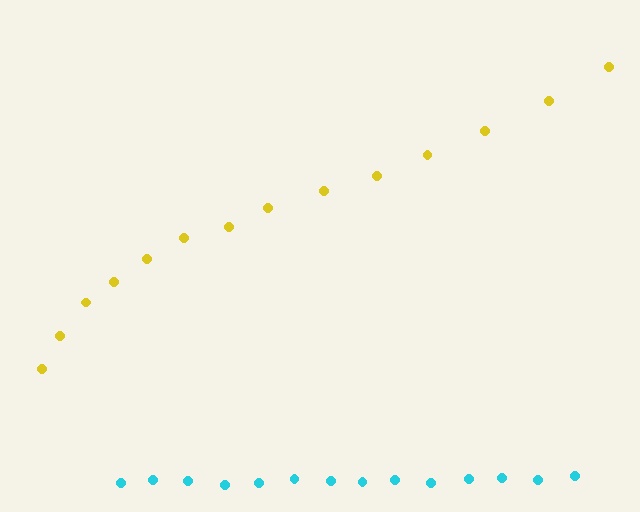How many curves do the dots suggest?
There are 2 distinct paths.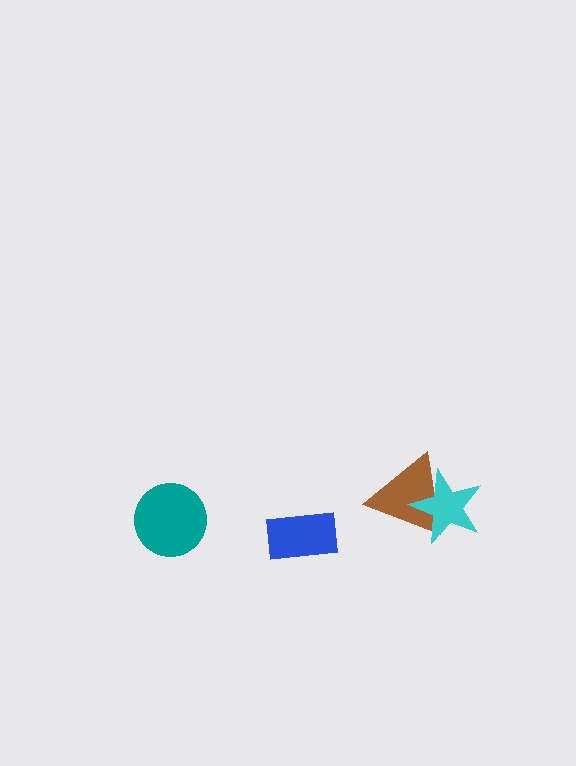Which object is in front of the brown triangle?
The cyan star is in front of the brown triangle.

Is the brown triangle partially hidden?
Yes, it is partially covered by another shape.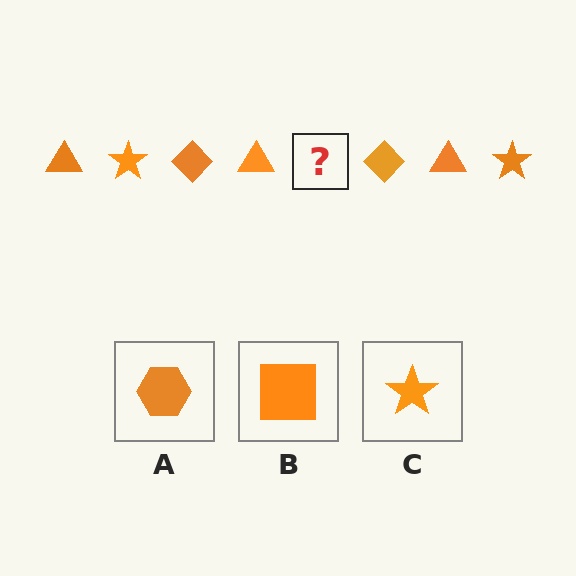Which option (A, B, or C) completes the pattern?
C.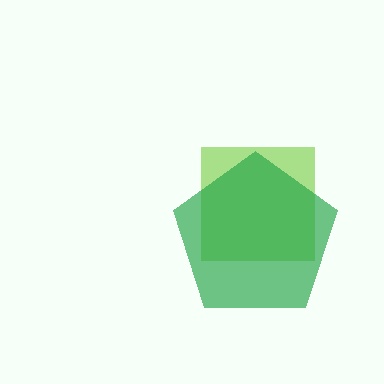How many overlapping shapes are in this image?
There are 2 overlapping shapes in the image.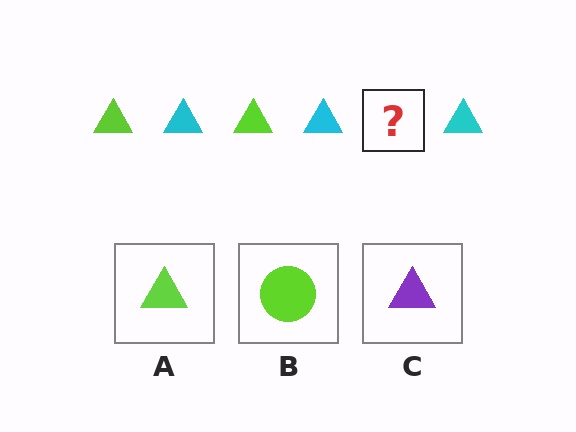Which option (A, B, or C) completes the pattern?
A.